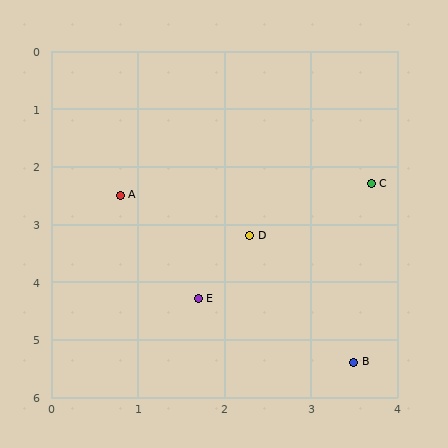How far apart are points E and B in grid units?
Points E and B are about 2.1 grid units apart.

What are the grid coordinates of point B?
Point B is at approximately (3.5, 5.4).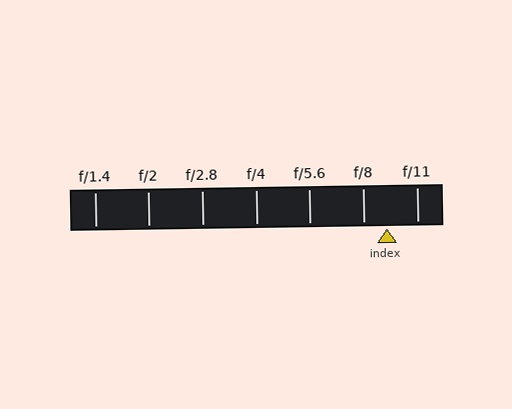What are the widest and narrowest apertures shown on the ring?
The widest aperture shown is f/1.4 and the narrowest is f/11.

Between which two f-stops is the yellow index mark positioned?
The index mark is between f/8 and f/11.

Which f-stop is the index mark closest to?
The index mark is closest to f/8.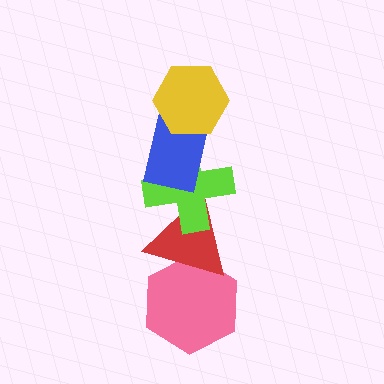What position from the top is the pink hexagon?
The pink hexagon is 5th from the top.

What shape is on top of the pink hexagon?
The red triangle is on top of the pink hexagon.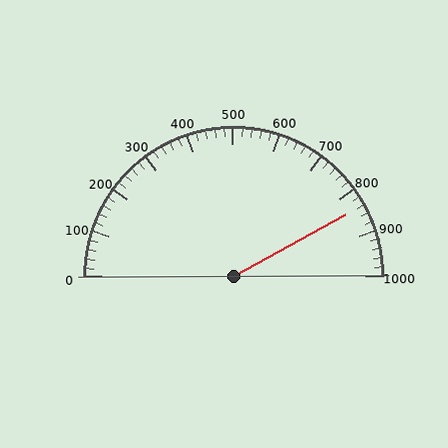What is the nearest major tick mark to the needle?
The nearest major tick mark is 800.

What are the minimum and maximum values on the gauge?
The gauge ranges from 0 to 1000.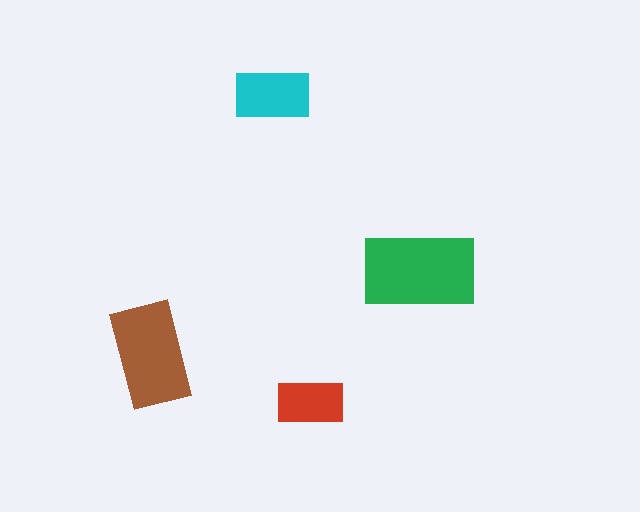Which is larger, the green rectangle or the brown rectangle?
The green one.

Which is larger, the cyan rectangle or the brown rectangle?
The brown one.